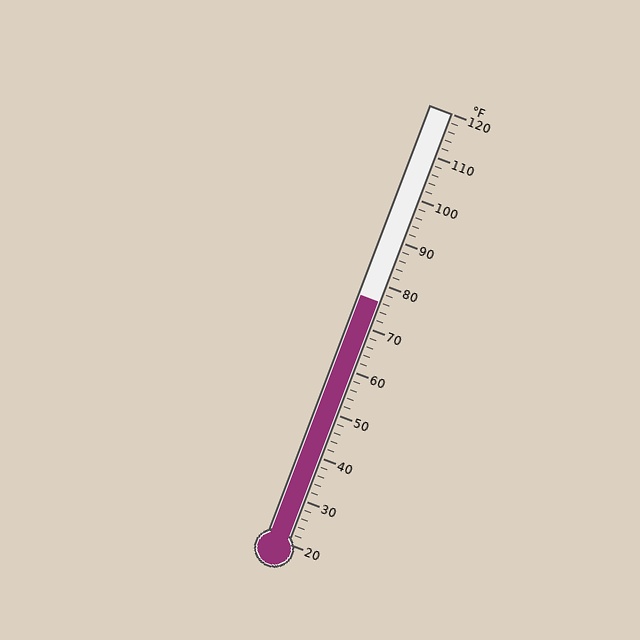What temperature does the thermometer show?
The thermometer shows approximately 76°F.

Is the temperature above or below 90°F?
The temperature is below 90°F.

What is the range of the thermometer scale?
The thermometer scale ranges from 20°F to 120°F.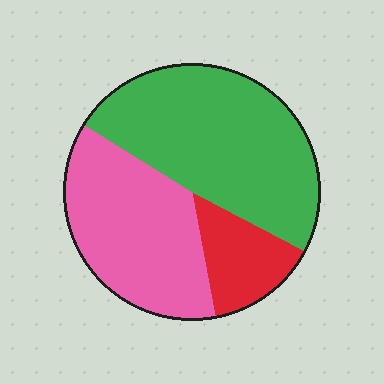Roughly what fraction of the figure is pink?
Pink covers about 35% of the figure.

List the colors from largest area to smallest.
From largest to smallest: green, pink, red.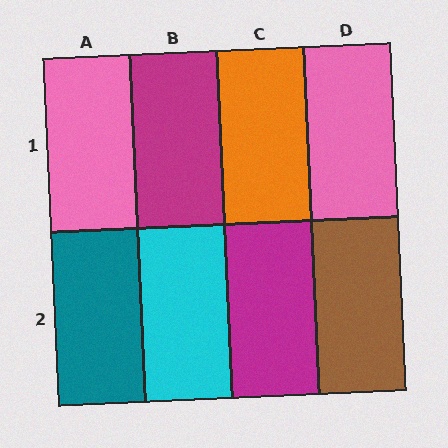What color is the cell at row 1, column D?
Pink.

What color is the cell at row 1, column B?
Magenta.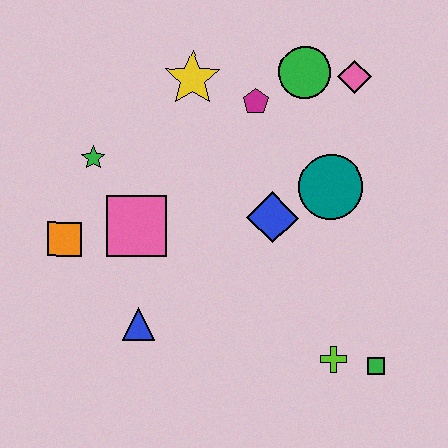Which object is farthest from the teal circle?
The orange square is farthest from the teal circle.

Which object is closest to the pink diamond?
The green circle is closest to the pink diamond.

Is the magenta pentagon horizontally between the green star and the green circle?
Yes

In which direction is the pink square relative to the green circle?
The pink square is to the left of the green circle.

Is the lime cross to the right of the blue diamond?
Yes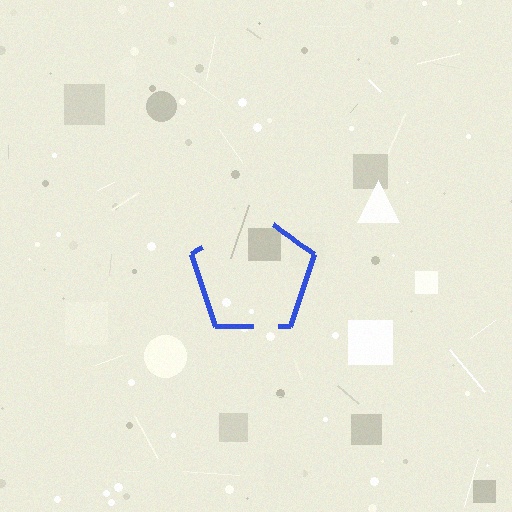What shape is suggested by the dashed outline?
The dashed outline suggests a pentagon.